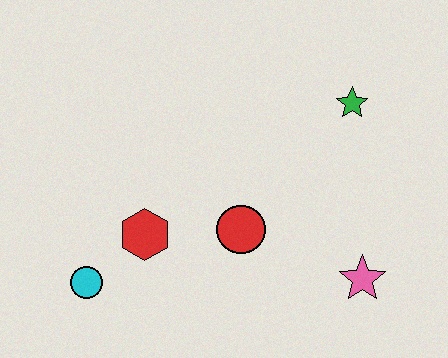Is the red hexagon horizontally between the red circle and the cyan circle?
Yes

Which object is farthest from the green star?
The cyan circle is farthest from the green star.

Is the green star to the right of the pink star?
No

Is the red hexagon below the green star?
Yes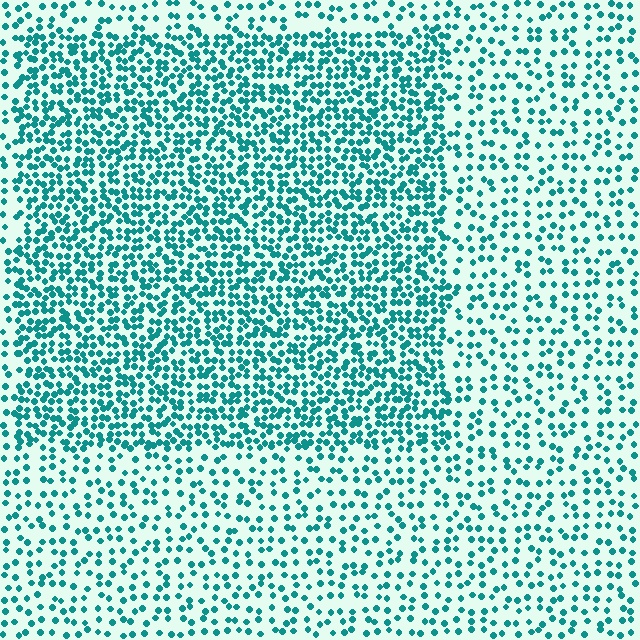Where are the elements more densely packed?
The elements are more densely packed inside the rectangle boundary.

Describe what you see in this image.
The image contains small teal elements arranged at two different densities. A rectangle-shaped region is visible where the elements are more densely packed than the surrounding area.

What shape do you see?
I see a rectangle.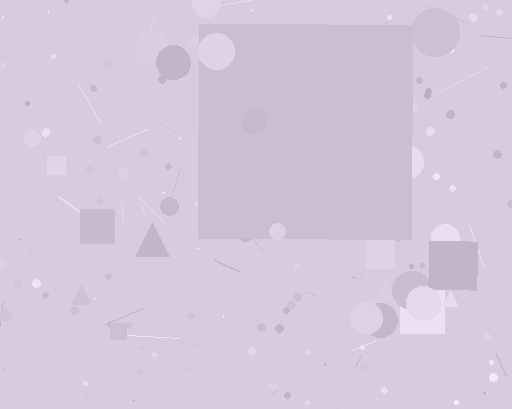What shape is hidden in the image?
A square is hidden in the image.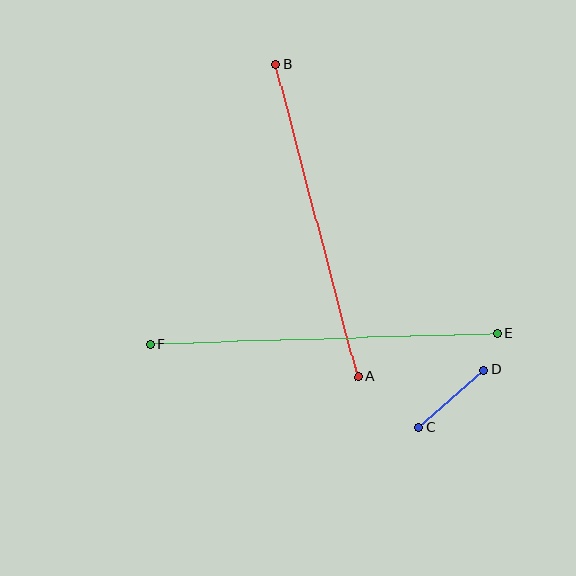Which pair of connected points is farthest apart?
Points E and F are farthest apart.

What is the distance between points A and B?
The distance is approximately 323 pixels.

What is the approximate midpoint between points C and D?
The midpoint is at approximately (451, 398) pixels.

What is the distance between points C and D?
The distance is approximately 87 pixels.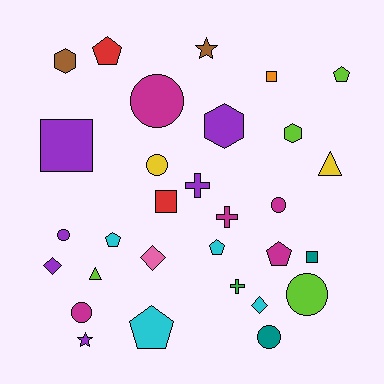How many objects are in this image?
There are 30 objects.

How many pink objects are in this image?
There is 1 pink object.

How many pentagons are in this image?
There are 6 pentagons.